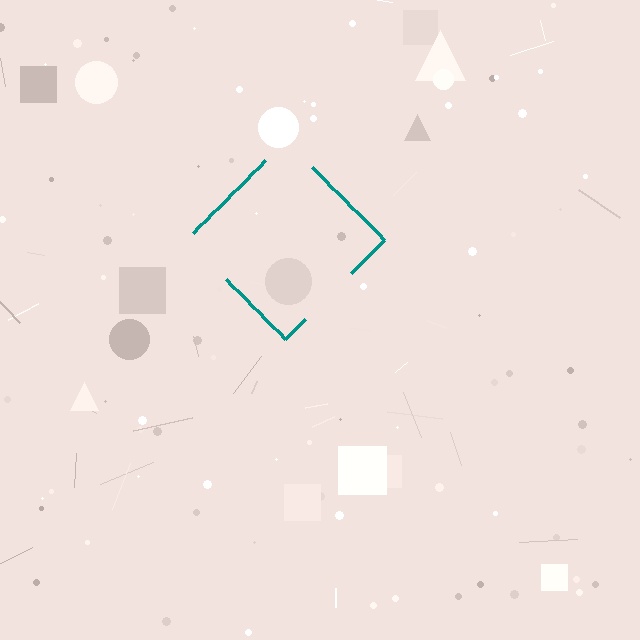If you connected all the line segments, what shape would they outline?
They would outline a diamond.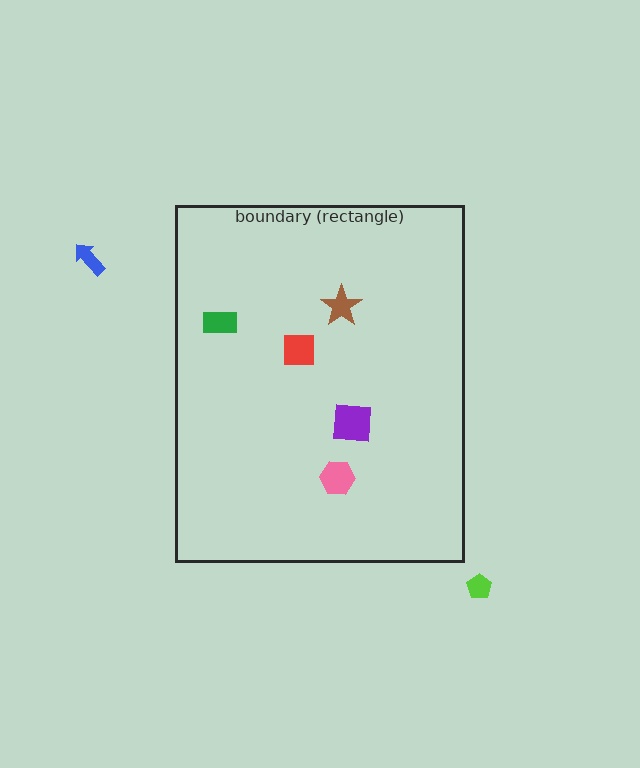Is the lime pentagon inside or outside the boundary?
Outside.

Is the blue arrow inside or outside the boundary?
Outside.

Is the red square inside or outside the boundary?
Inside.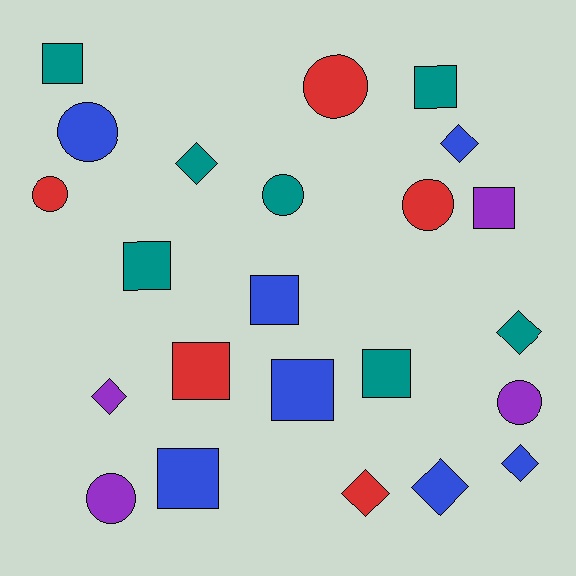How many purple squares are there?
There is 1 purple square.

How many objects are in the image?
There are 23 objects.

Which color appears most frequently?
Blue, with 7 objects.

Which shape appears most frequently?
Square, with 9 objects.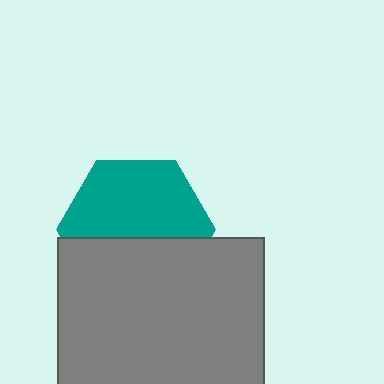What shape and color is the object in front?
The object in front is a gray square.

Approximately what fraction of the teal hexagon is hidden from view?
Roughly 43% of the teal hexagon is hidden behind the gray square.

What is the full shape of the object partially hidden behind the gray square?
The partially hidden object is a teal hexagon.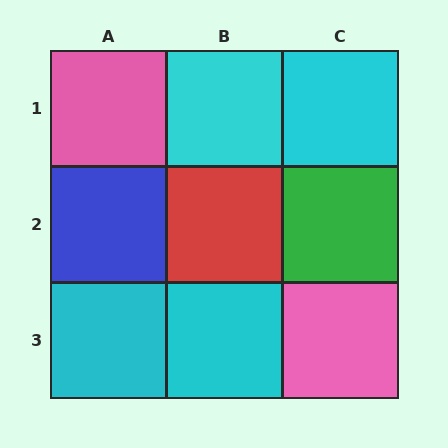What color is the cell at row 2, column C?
Green.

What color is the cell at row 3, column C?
Pink.